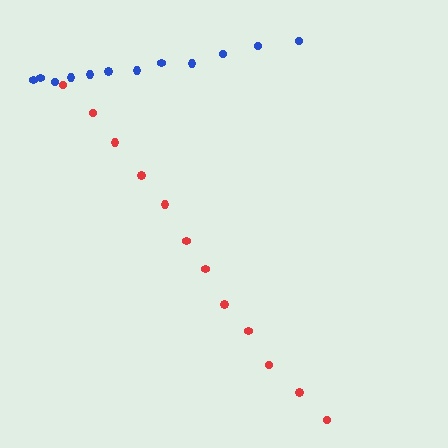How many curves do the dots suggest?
There are 2 distinct paths.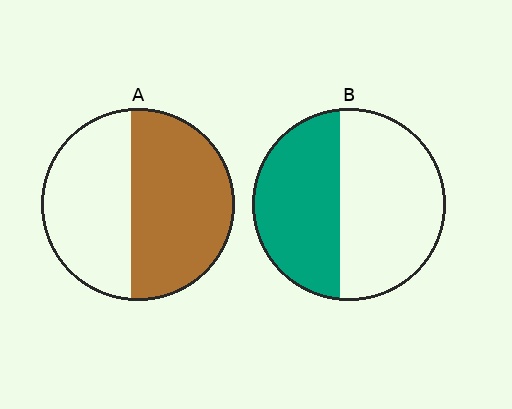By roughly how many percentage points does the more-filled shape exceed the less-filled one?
By roughly 10 percentage points (A over B).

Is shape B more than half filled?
No.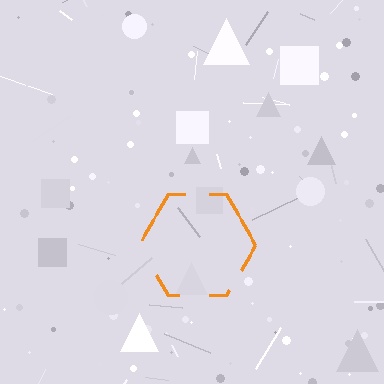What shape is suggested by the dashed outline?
The dashed outline suggests a hexagon.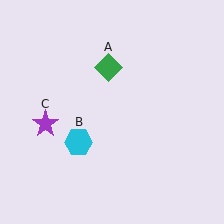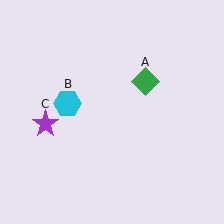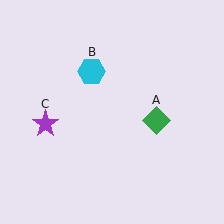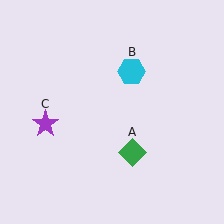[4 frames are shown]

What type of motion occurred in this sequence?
The green diamond (object A), cyan hexagon (object B) rotated clockwise around the center of the scene.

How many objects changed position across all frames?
2 objects changed position: green diamond (object A), cyan hexagon (object B).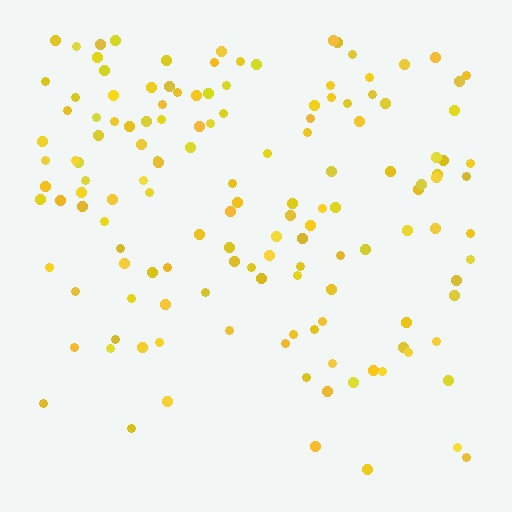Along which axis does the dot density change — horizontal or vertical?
Vertical.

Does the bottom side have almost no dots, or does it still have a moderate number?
Still a moderate number, just noticeably fewer than the top.